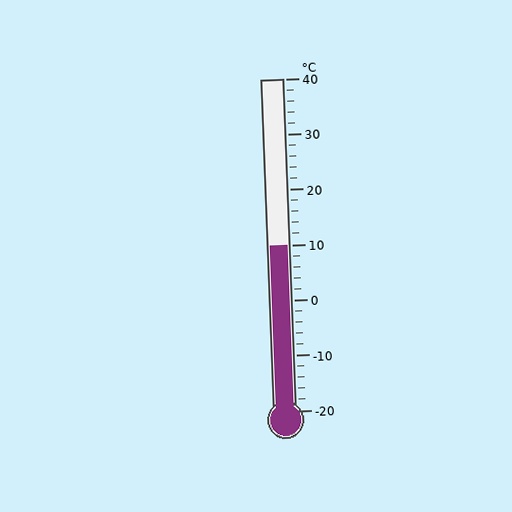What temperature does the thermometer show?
The thermometer shows approximately 10°C.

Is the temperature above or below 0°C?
The temperature is above 0°C.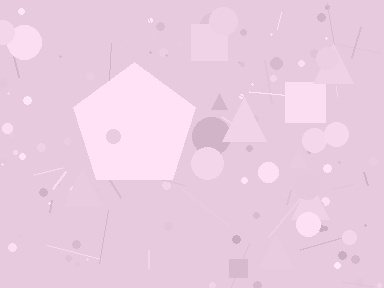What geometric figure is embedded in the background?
A pentagon is embedded in the background.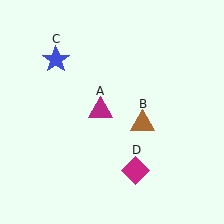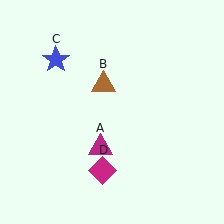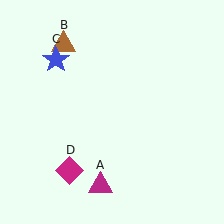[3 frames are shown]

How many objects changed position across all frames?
3 objects changed position: magenta triangle (object A), brown triangle (object B), magenta diamond (object D).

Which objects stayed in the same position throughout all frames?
Blue star (object C) remained stationary.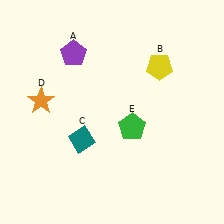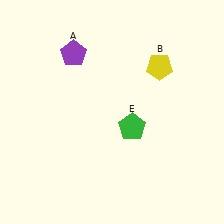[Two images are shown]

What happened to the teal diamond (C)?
The teal diamond (C) was removed in Image 2. It was in the bottom-left area of Image 1.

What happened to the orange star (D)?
The orange star (D) was removed in Image 2. It was in the top-left area of Image 1.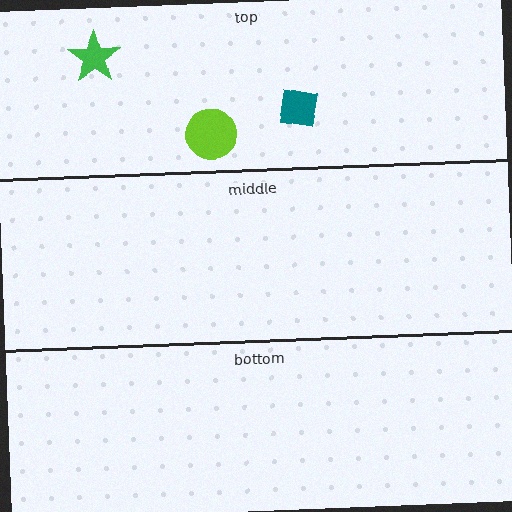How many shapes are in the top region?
3.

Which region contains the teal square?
The top region.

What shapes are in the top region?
The teal square, the green star, the lime circle.